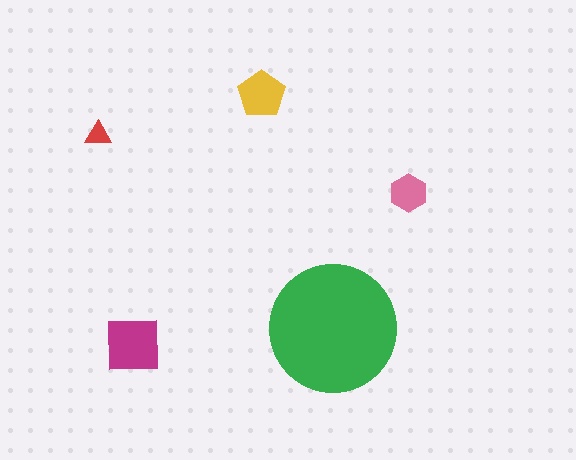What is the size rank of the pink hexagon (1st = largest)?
4th.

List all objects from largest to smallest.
The green circle, the magenta square, the yellow pentagon, the pink hexagon, the red triangle.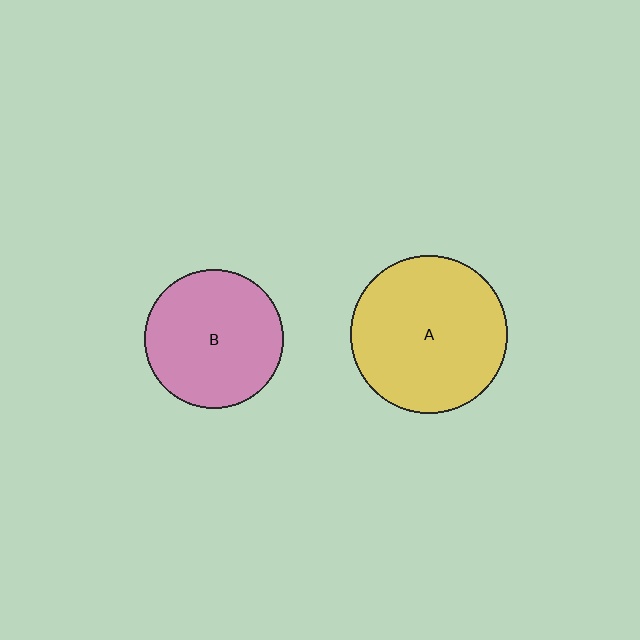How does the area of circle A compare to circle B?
Approximately 1.3 times.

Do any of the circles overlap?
No, none of the circles overlap.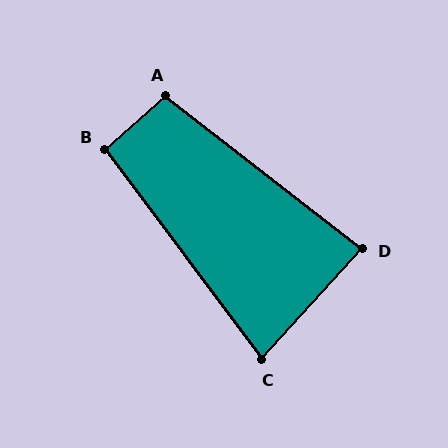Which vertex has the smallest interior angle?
C, at approximately 79 degrees.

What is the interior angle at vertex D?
Approximately 86 degrees (approximately right).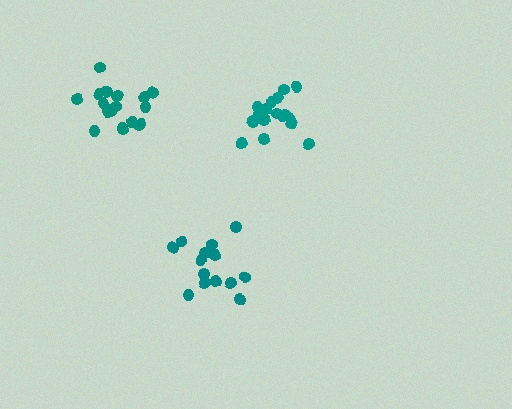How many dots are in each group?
Group 1: 15 dots, Group 2: 19 dots, Group 3: 18 dots (52 total).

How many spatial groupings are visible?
There are 3 spatial groupings.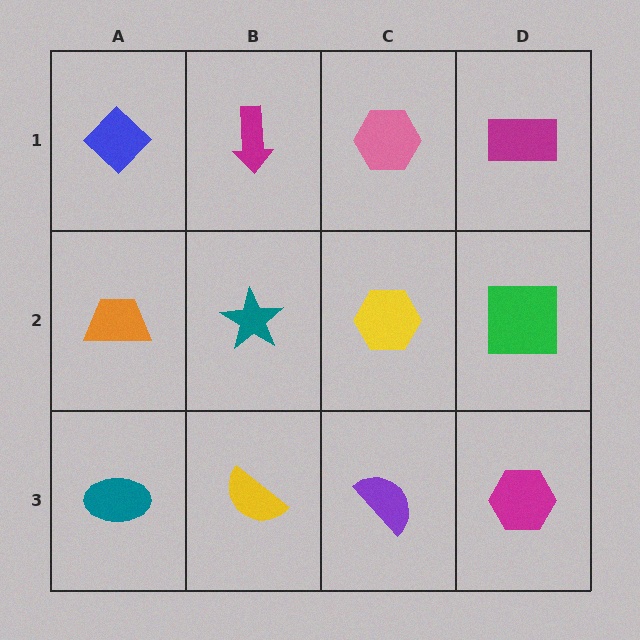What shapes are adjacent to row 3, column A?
An orange trapezoid (row 2, column A), a yellow semicircle (row 3, column B).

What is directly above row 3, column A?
An orange trapezoid.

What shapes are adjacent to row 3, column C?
A yellow hexagon (row 2, column C), a yellow semicircle (row 3, column B), a magenta hexagon (row 3, column D).